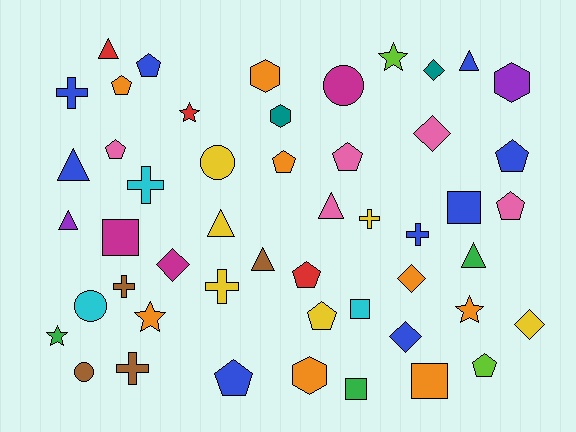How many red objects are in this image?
There are 3 red objects.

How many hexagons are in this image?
There are 4 hexagons.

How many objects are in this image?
There are 50 objects.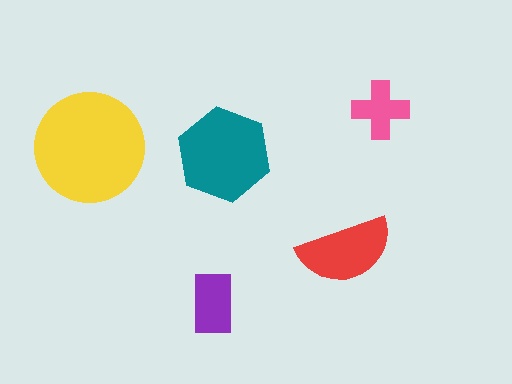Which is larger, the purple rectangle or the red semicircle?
The red semicircle.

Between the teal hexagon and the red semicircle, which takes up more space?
The teal hexagon.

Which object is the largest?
The yellow circle.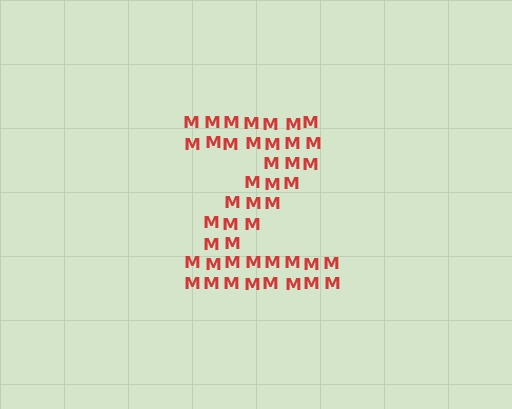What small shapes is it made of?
It is made of small letter M's.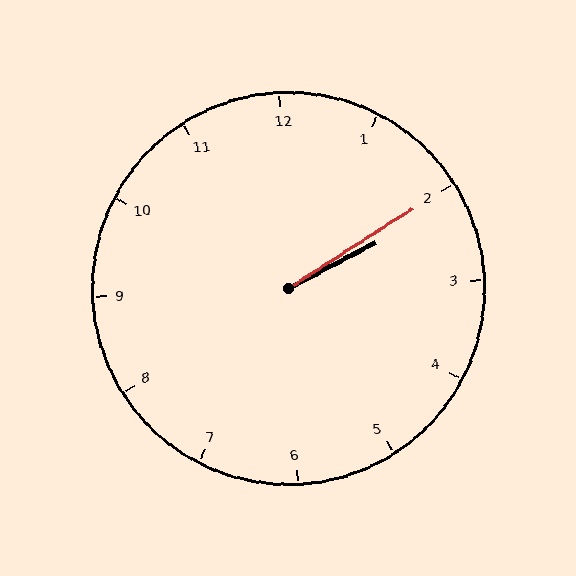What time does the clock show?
2:10.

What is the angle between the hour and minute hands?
Approximately 5 degrees.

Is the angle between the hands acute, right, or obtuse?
It is acute.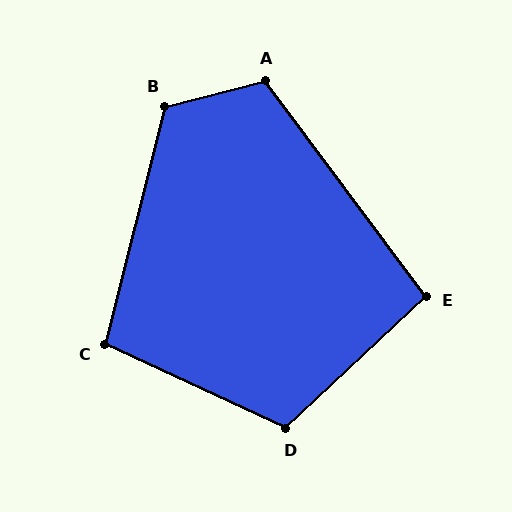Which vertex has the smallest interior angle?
E, at approximately 96 degrees.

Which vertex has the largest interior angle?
B, at approximately 118 degrees.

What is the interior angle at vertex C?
Approximately 101 degrees (obtuse).